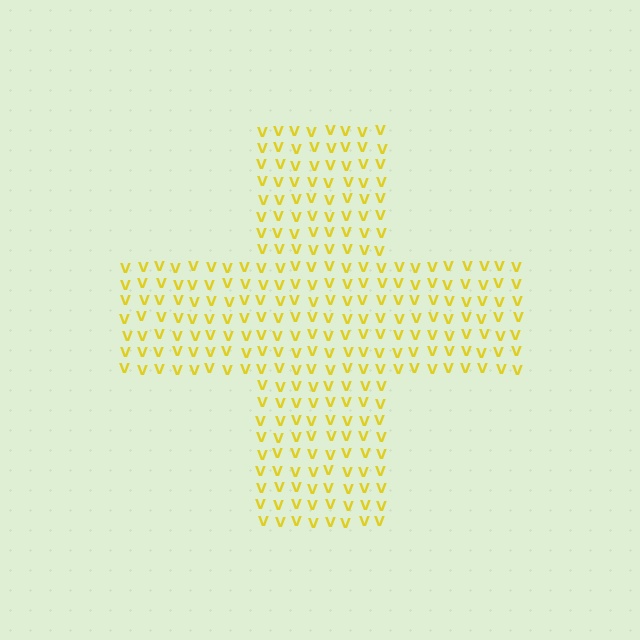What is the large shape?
The large shape is a cross.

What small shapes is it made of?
It is made of small letter V's.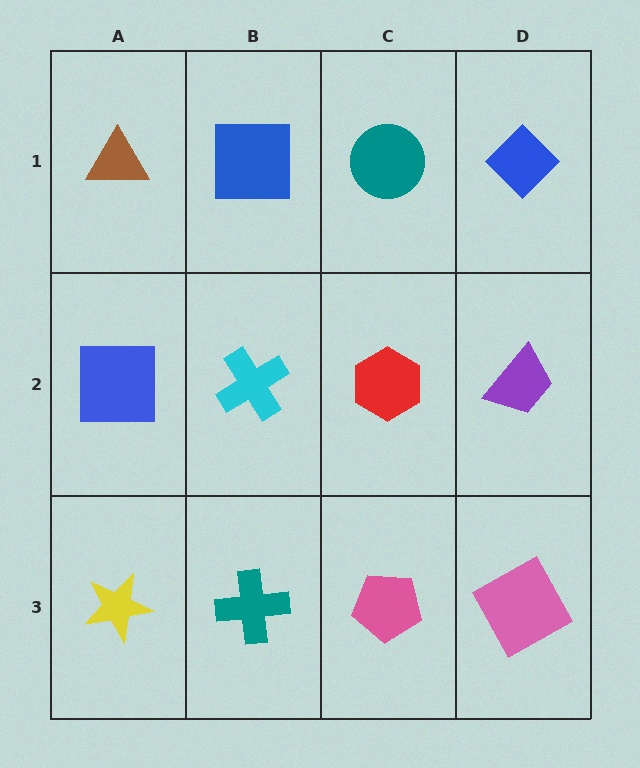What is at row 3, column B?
A teal cross.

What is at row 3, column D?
A pink square.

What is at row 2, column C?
A red hexagon.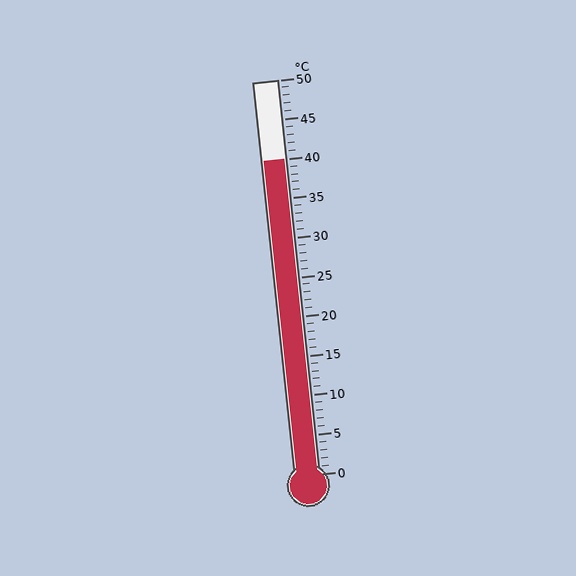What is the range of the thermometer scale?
The thermometer scale ranges from 0°C to 50°C.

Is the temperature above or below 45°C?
The temperature is below 45°C.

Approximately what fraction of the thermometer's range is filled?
The thermometer is filled to approximately 80% of its range.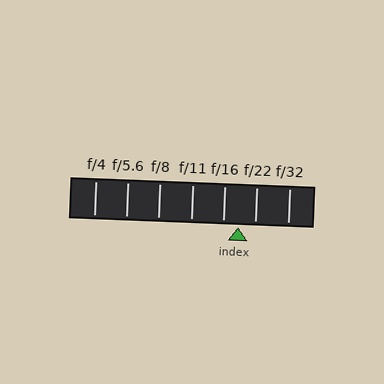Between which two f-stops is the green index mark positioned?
The index mark is between f/16 and f/22.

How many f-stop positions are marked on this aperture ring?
There are 7 f-stop positions marked.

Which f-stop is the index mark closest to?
The index mark is closest to f/16.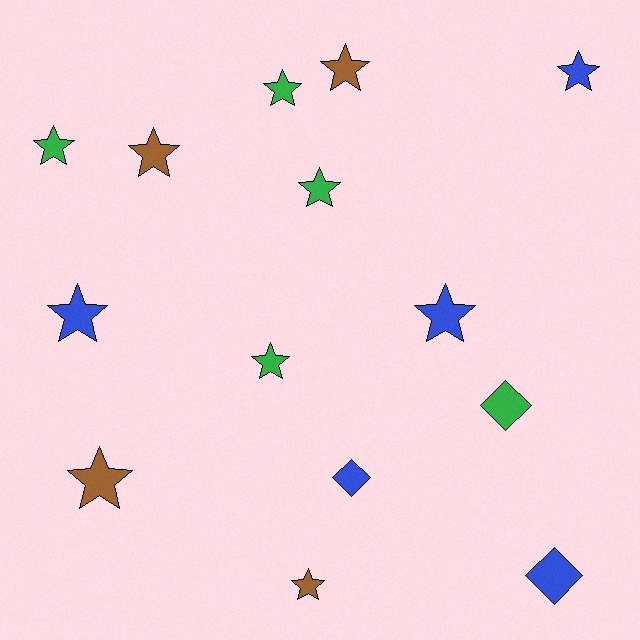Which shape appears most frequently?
Star, with 11 objects.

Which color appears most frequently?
Blue, with 5 objects.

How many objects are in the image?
There are 14 objects.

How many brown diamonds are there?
There are no brown diamonds.